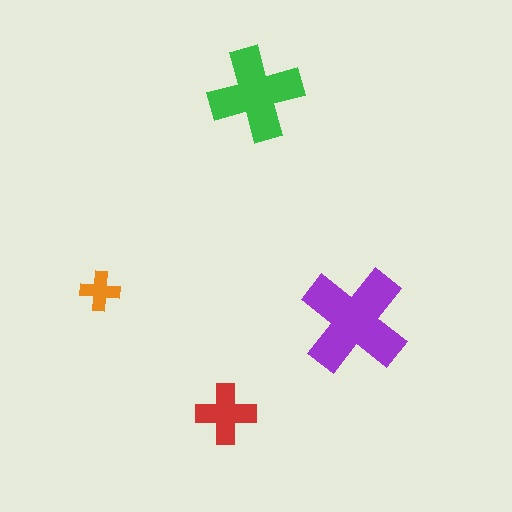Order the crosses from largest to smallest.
the purple one, the green one, the red one, the orange one.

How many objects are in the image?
There are 4 objects in the image.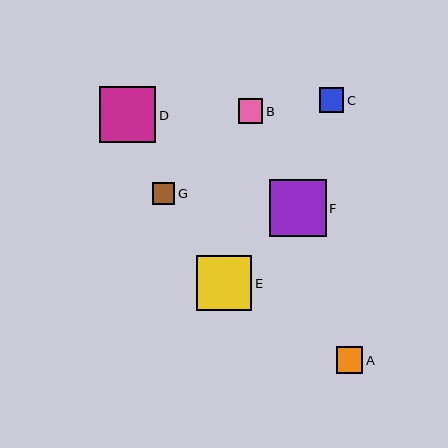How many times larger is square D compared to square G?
Square D is approximately 2.6 times the size of square G.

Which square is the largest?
Square F is the largest with a size of approximately 57 pixels.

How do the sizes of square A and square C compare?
Square A and square C are approximately the same size.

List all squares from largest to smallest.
From largest to smallest: F, D, E, A, B, C, G.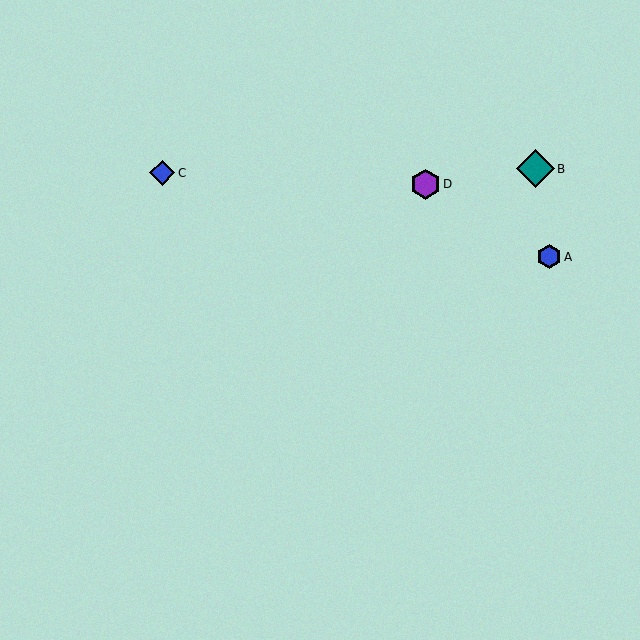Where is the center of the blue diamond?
The center of the blue diamond is at (162, 173).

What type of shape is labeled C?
Shape C is a blue diamond.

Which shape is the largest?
The teal diamond (labeled B) is the largest.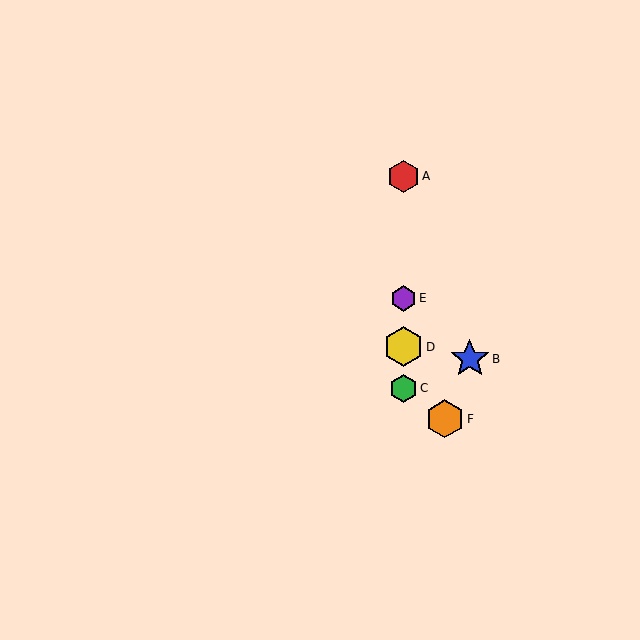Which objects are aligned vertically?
Objects A, C, D, E are aligned vertically.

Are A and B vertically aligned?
No, A is at x≈403 and B is at x≈470.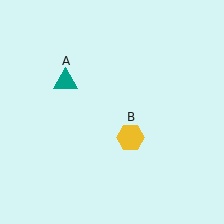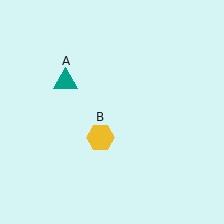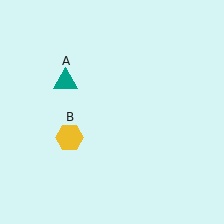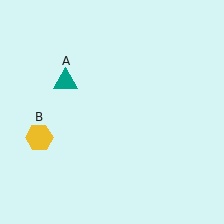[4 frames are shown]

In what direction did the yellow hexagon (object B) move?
The yellow hexagon (object B) moved left.